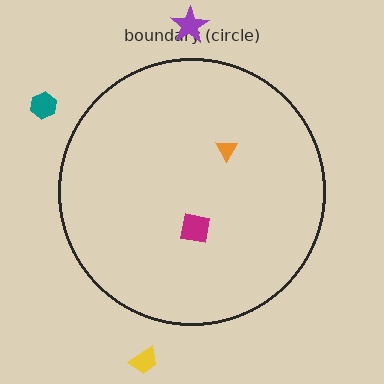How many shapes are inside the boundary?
2 inside, 3 outside.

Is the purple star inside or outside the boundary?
Outside.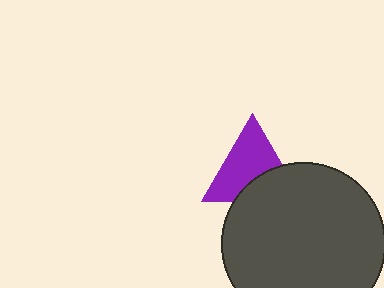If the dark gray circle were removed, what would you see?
You would see the complete purple triangle.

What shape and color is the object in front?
The object in front is a dark gray circle.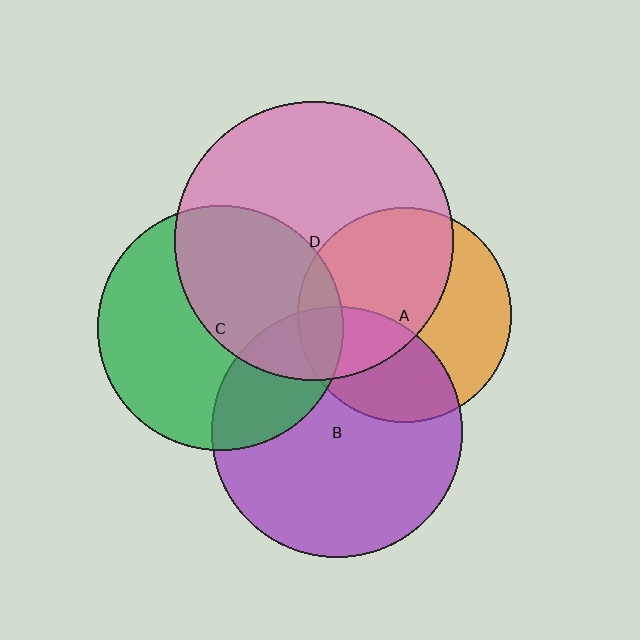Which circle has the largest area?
Circle D (pink).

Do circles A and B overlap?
Yes.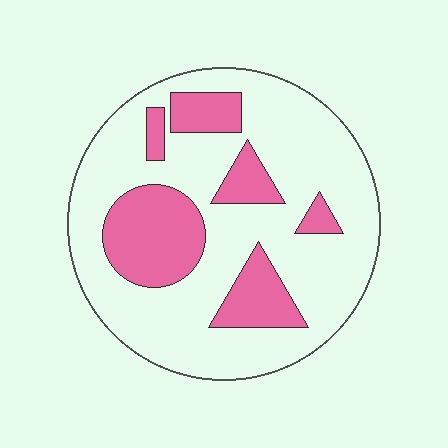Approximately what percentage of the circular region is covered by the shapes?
Approximately 25%.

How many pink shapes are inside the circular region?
6.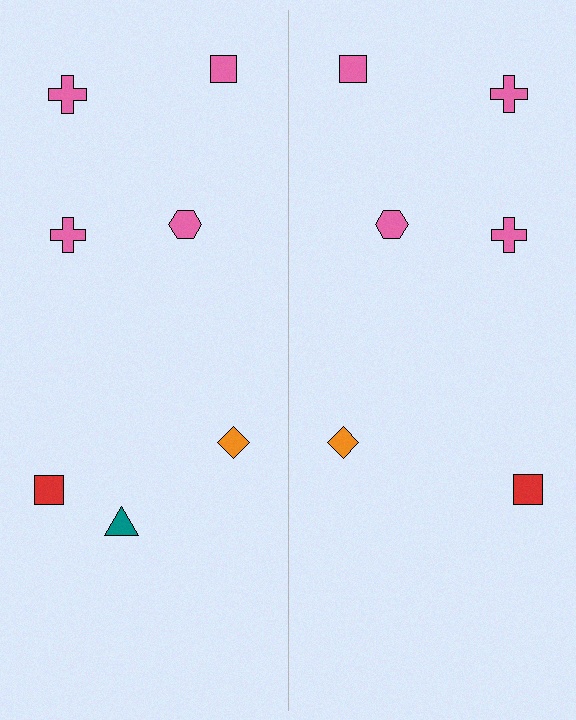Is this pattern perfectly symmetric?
No, the pattern is not perfectly symmetric. A teal triangle is missing from the right side.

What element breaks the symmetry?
A teal triangle is missing from the right side.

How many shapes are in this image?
There are 13 shapes in this image.